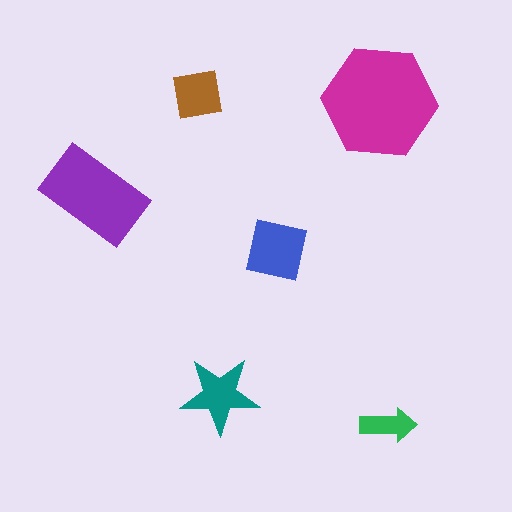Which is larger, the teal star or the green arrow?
The teal star.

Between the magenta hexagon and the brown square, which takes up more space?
The magenta hexagon.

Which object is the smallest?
The green arrow.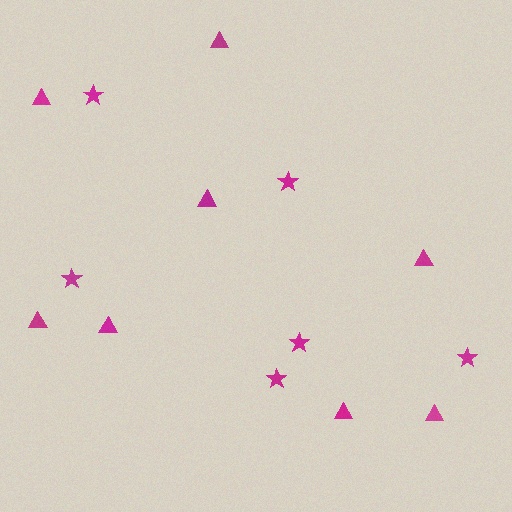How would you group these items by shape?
There are 2 groups: one group of stars (6) and one group of triangles (8).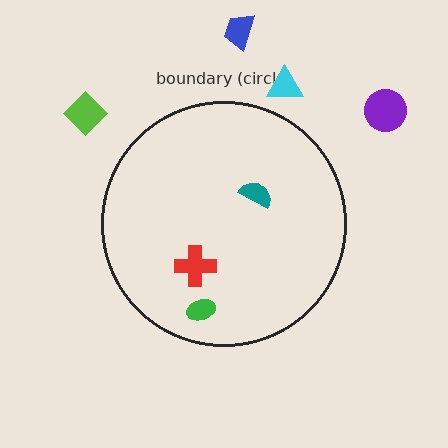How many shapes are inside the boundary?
3 inside, 4 outside.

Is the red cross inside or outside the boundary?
Inside.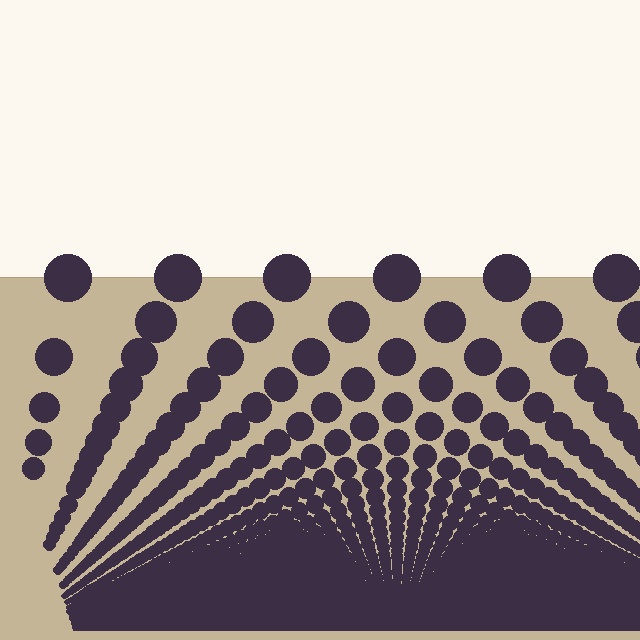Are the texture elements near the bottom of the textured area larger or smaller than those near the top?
Smaller. The gradient is inverted — elements near the bottom are smaller and denser.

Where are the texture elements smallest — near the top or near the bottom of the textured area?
Near the bottom.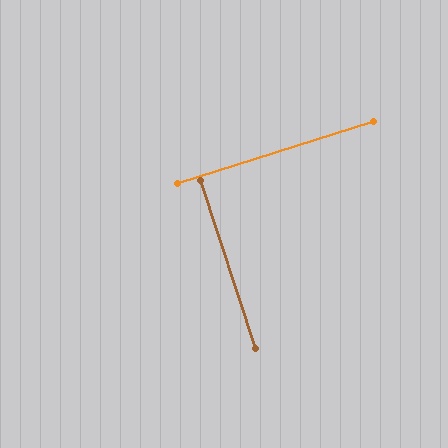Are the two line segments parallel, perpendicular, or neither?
Perpendicular — they meet at approximately 89°.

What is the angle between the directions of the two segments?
Approximately 89 degrees.